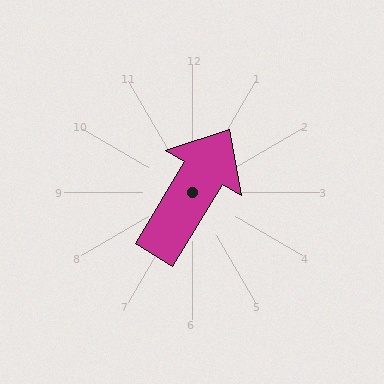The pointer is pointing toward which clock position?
Roughly 1 o'clock.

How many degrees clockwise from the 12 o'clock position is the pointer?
Approximately 31 degrees.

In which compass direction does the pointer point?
Northeast.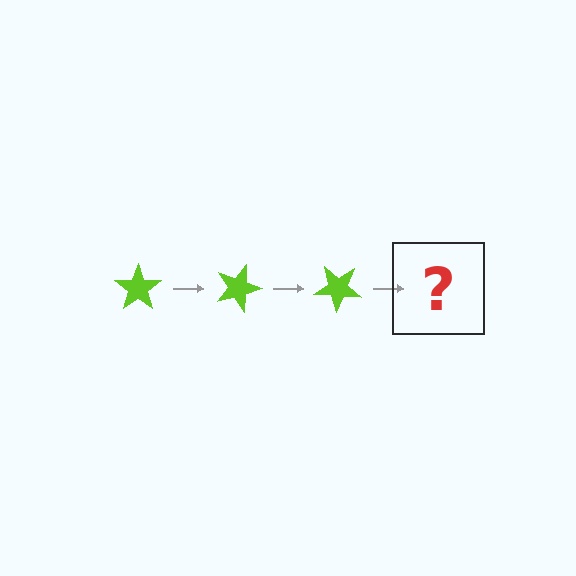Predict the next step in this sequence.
The next step is a lime star rotated 60 degrees.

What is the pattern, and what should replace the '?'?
The pattern is that the star rotates 20 degrees each step. The '?' should be a lime star rotated 60 degrees.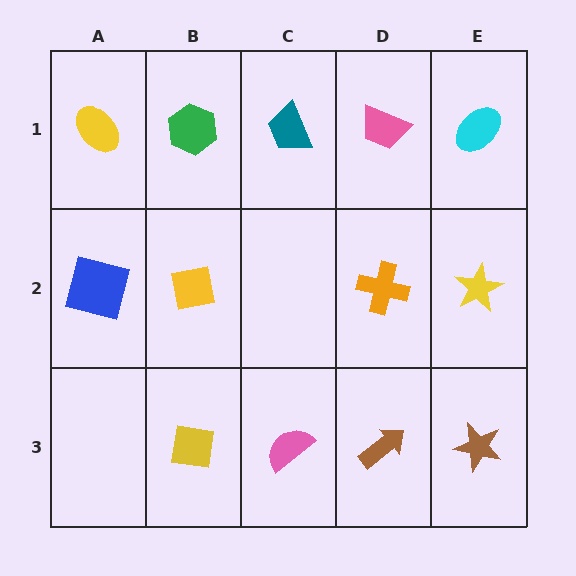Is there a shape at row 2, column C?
No, that cell is empty.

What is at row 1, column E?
A cyan ellipse.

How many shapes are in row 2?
4 shapes.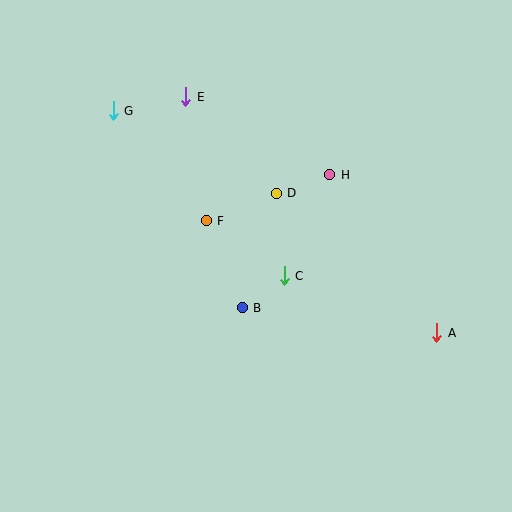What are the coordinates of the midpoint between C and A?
The midpoint between C and A is at (360, 304).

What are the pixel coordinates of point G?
Point G is at (113, 111).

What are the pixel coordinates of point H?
Point H is at (330, 175).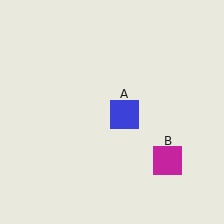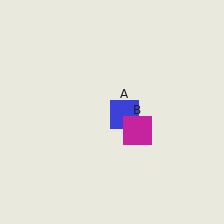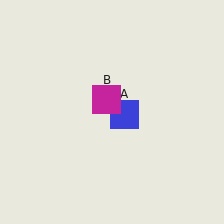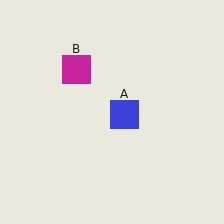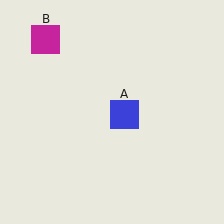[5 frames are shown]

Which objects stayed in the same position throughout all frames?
Blue square (object A) remained stationary.